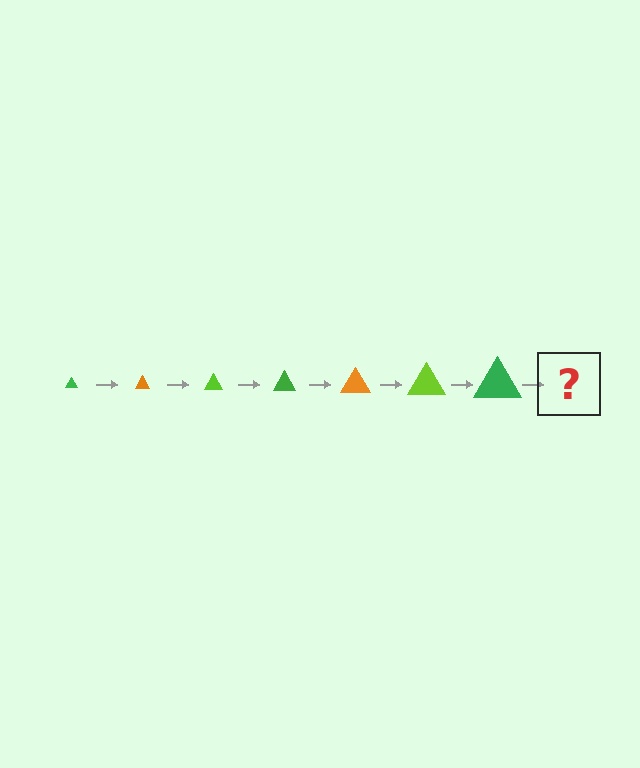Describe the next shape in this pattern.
It should be an orange triangle, larger than the previous one.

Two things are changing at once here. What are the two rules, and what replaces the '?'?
The two rules are that the triangle grows larger each step and the color cycles through green, orange, and lime. The '?' should be an orange triangle, larger than the previous one.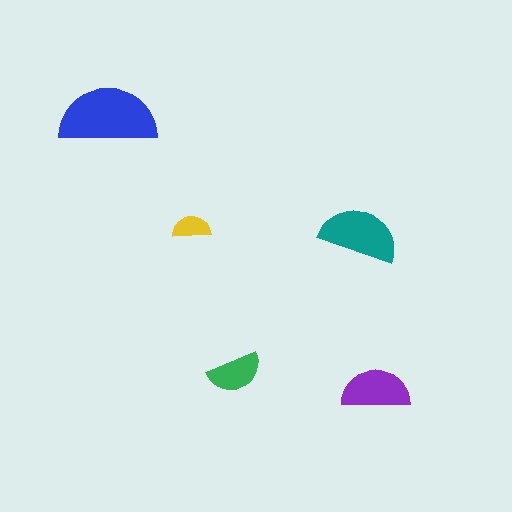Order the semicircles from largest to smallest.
the blue one, the teal one, the purple one, the green one, the yellow one.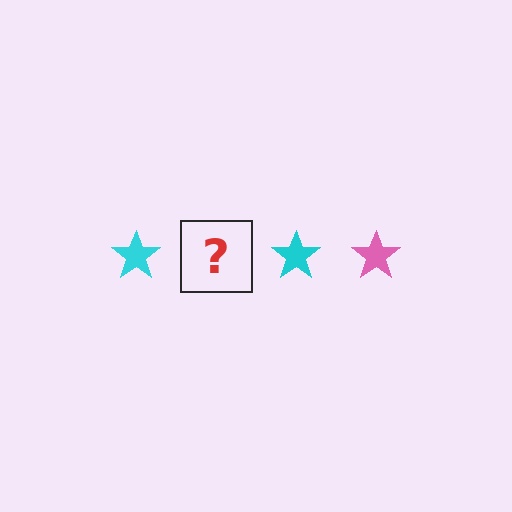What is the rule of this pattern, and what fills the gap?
The rule is that the pattern cycles through cyan, pink stars. The gap should be filled with a pink star.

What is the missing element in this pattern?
The missing element is a pink star.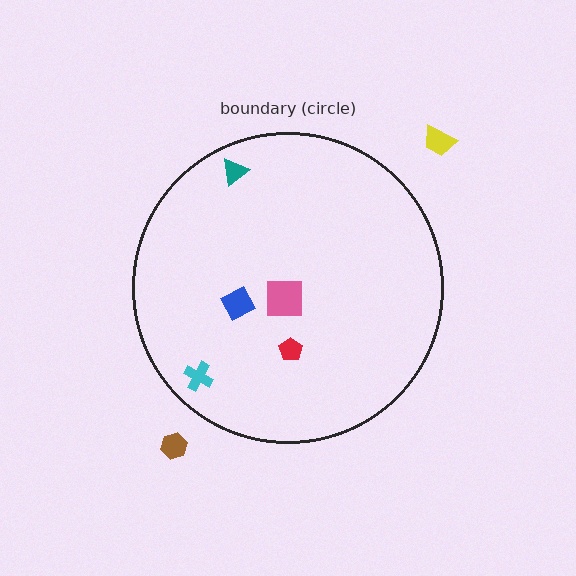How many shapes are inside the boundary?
5 inside, 2 outside.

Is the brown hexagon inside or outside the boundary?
Outside.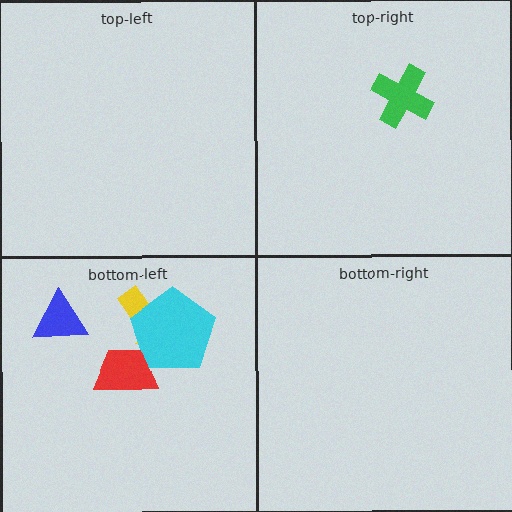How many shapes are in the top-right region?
1.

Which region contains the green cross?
The top-right region.